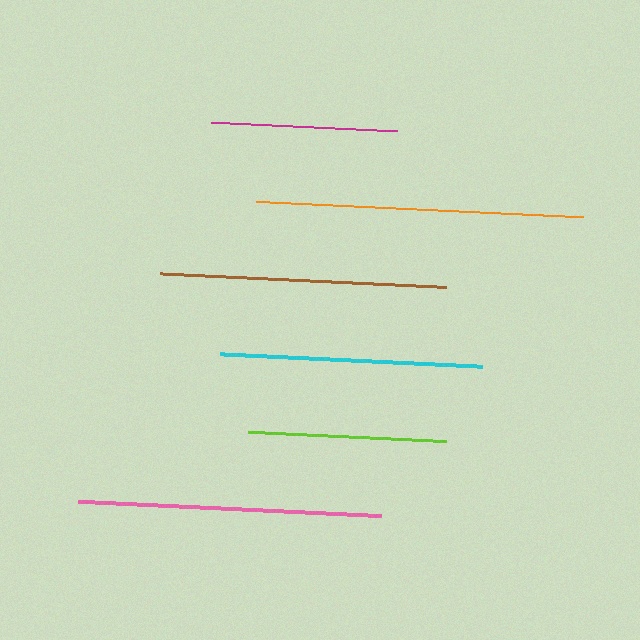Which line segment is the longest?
The orange line is the longest at approximately 328 pixels.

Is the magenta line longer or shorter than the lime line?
The lime line is longer than the magenta line.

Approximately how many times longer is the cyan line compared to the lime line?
The cyan line is approximately 1.3 times the length of the lime line.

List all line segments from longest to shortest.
From longest to shortest: orange, pink, brown, cyan, lime, magenta.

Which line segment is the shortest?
The magenta line is the shortest at approximately 185 pixels.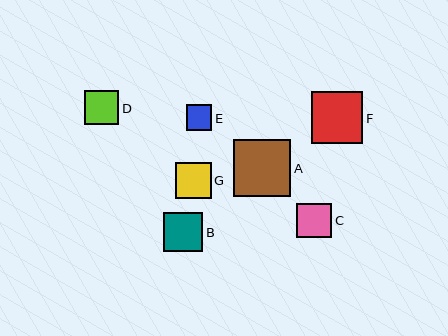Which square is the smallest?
Square E is the smallest with a size of approximately 25 pixels.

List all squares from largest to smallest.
From largest to smallest: A, F, B, G, C, D, E.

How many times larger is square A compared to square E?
Square A is approximately 2.3 times the size of square E.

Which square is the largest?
Square A is the largest with a size of approximately 58 pixels.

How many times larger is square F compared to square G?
Square F is approximately 1.5 times the size of square G.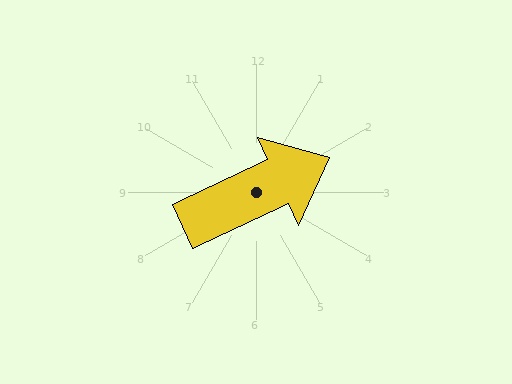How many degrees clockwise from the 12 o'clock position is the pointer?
Approximately 65 degrees.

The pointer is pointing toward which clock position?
Roughly 2 o'clock.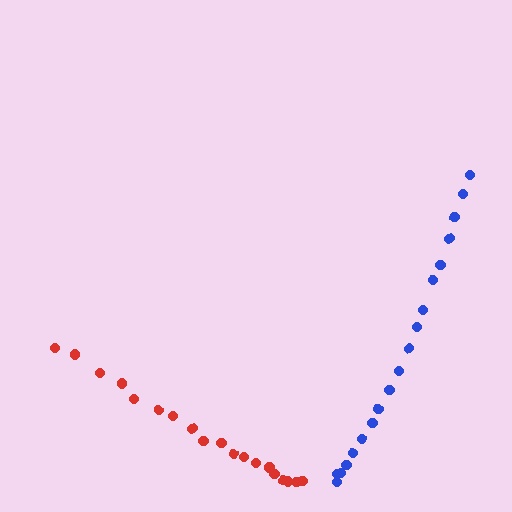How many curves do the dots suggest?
There are 2 distinct paths.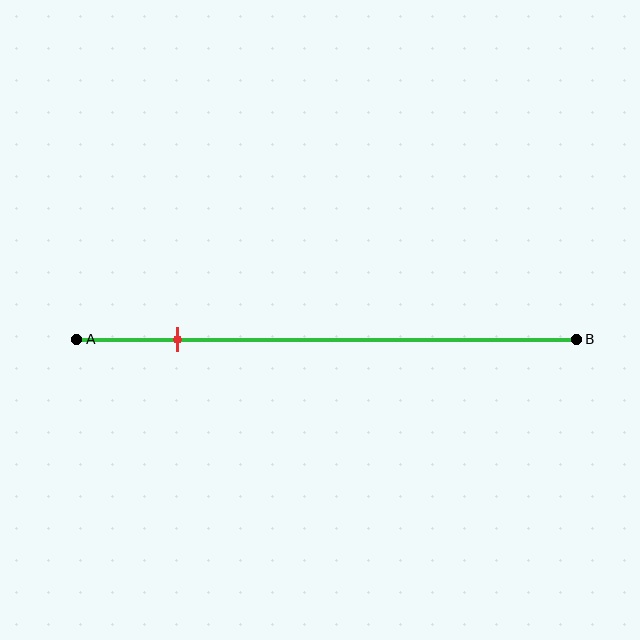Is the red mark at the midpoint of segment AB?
No, the mark is at about 20% from A, not at the 50% midpoint.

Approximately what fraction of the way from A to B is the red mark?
The red mark is approximately 20% of the way from A to B.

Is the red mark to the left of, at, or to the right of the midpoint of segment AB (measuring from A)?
The red mark is to the left of the midpoint of segment AB.